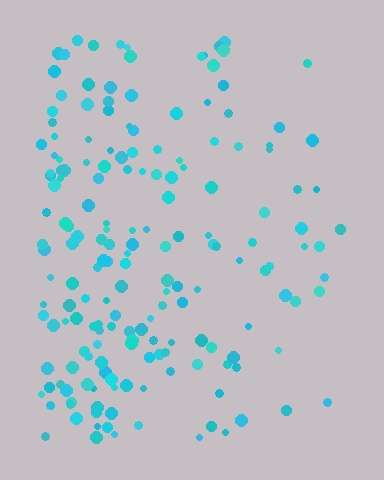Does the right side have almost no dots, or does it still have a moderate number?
Still a moderate number, just noticeably fewer than the left.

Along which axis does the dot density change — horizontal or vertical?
Horizontal.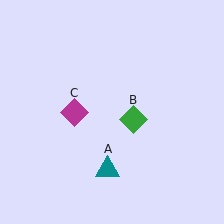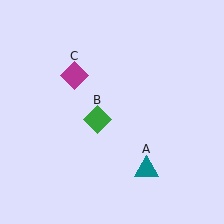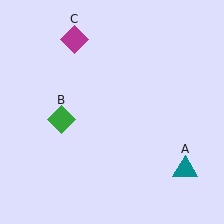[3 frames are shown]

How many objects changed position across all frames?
3 objects changed position: teal triangle (object A), green diamond (object B), magenta diamond (object C).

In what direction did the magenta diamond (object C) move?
The magenta diamond (object C) moved up.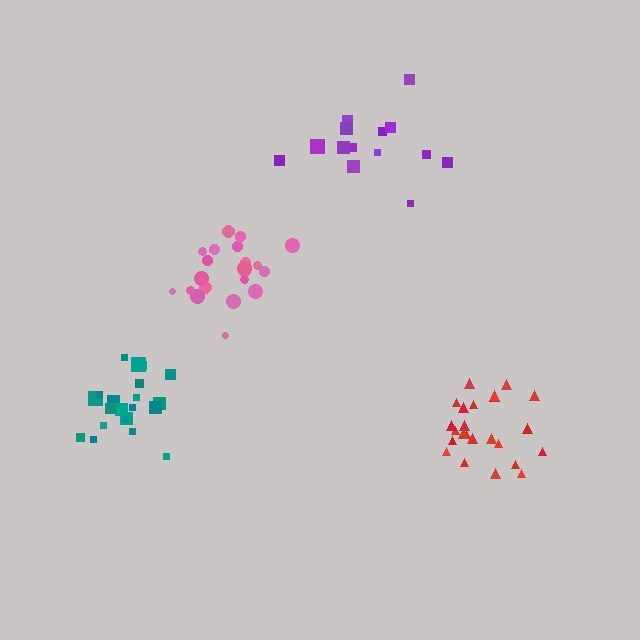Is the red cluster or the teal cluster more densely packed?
Teal.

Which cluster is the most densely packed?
Teal.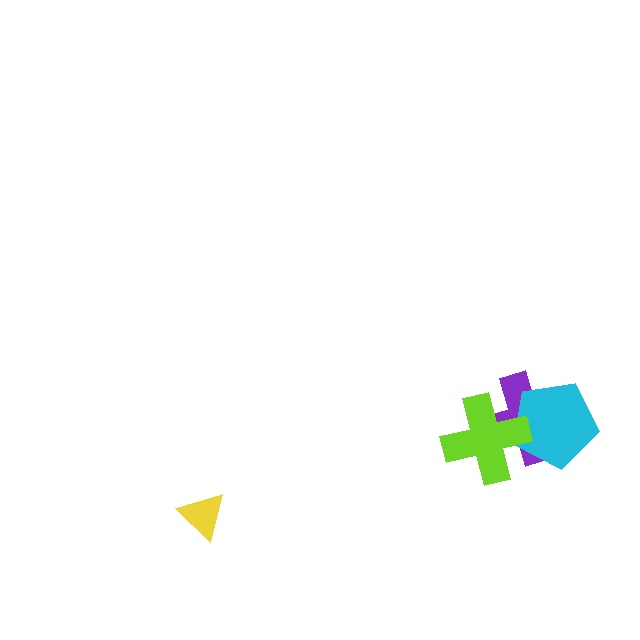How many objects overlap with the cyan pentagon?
2 objects overlap with the cyan pentagon.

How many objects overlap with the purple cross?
2 objects overlap with the purple cross.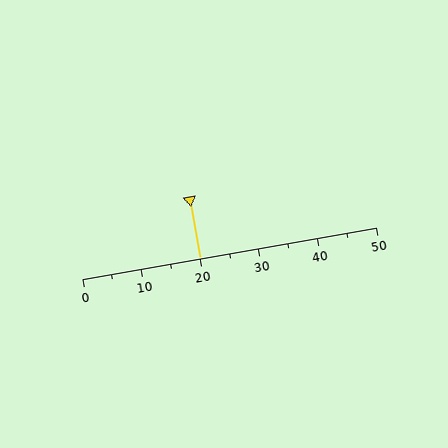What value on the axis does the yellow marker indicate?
The marker indicates approximately 20.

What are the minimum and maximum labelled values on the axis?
The axis runs from 0 to 50.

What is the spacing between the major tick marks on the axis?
The major ticks are spaced 10 apart.